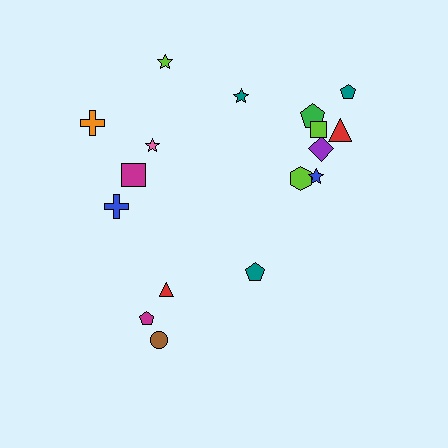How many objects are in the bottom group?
There are 4 objects.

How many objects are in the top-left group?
There are 5 objects.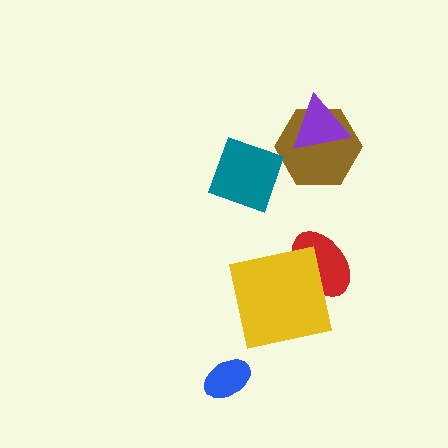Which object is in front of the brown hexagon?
The purple triangle is in front of the brown hexagon.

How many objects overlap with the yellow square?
1 object overlaps with the yellow square.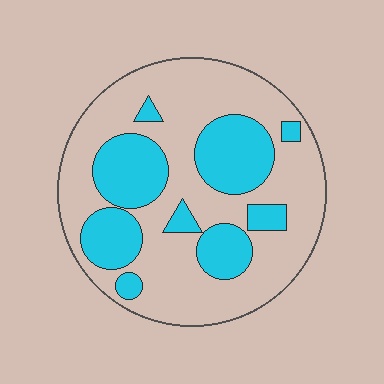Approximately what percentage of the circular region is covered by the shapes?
Approximately 35%.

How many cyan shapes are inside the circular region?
9.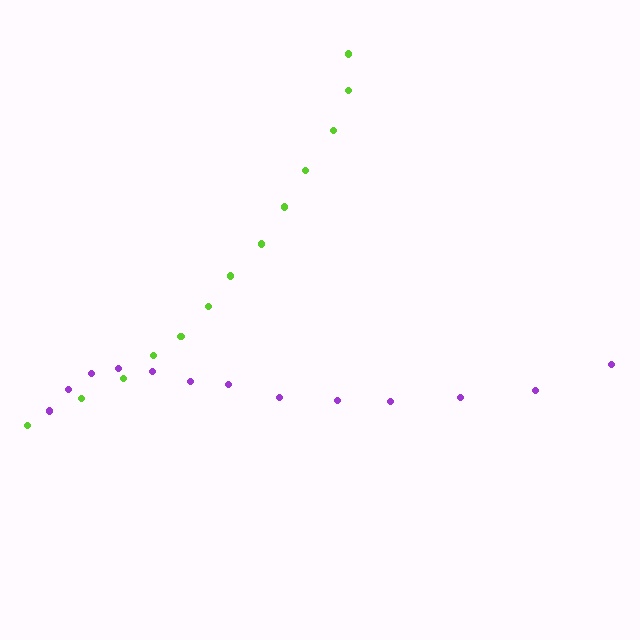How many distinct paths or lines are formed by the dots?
There are 2 distinct paths.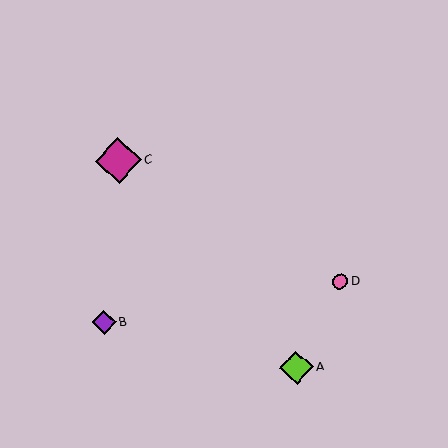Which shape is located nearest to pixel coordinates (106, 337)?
The purple diamond (labeled B) at (104, 323) is nearest to that location.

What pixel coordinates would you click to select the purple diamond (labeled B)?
Click at (104, 323) to select the purple diamond B.